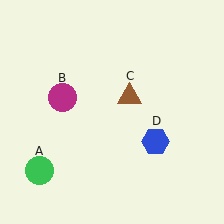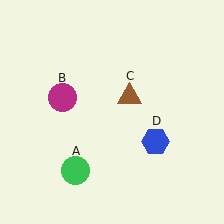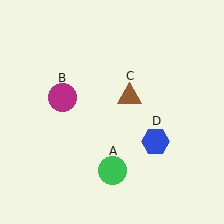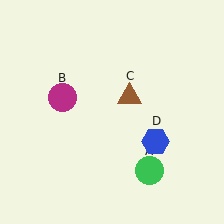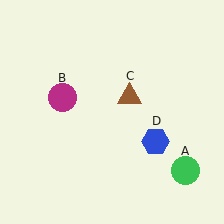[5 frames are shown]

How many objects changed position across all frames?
1 object changed position: green circle (object A).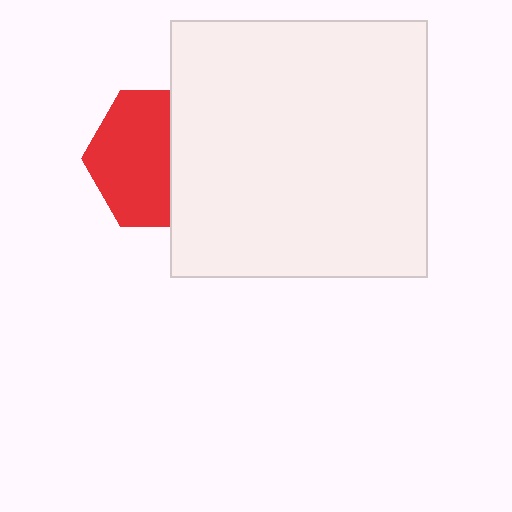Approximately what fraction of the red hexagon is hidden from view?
Roughly 42% of the red hexagon is hidden behind the white square.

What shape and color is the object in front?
The object in front is a white square.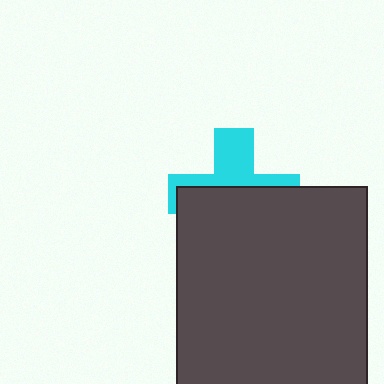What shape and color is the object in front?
The object in front is a dark gray rectangle.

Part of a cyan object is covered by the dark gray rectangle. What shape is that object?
It is a cross.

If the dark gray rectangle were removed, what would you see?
You would see the complete cyan cross.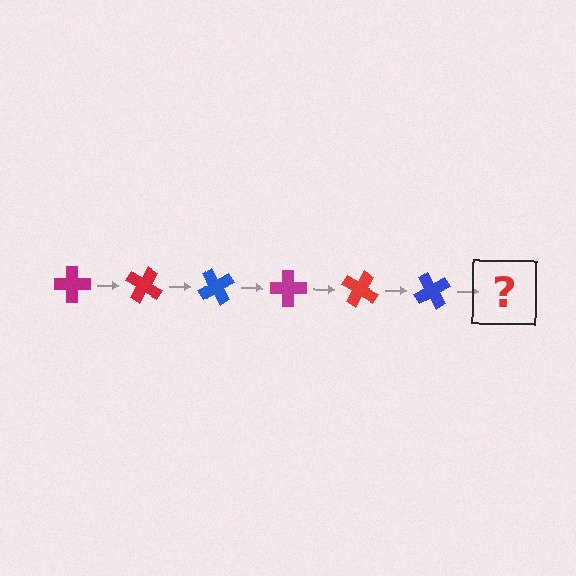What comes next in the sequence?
The next element should be a magenta cross, rotated 180 degrees from the start.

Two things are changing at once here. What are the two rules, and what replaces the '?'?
The two rules are that it rotates 30 degrees each step and the color cycles through magenta, red, and blue. The '?' should be a magenta cross, rotated 180 degrees from the start.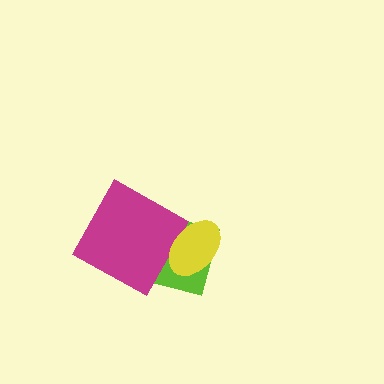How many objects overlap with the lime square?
2 objects overlap with the lime square.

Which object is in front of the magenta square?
The yellow ellipse is in front of the magenta square.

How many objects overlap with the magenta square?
2 objects overlap with the magenta square.